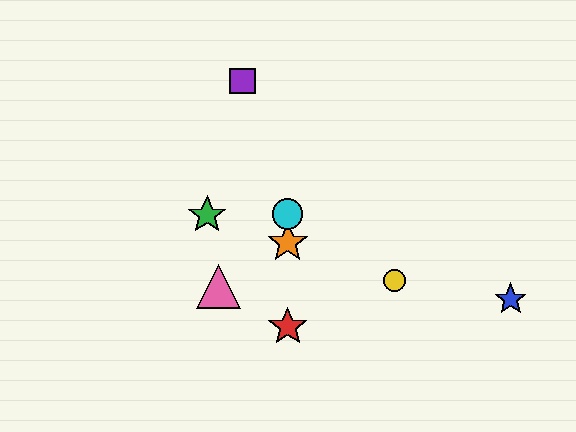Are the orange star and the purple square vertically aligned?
No, the orange star is at x≈288 and the purple square is at x≈243.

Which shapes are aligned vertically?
The red star, the orange star, the cyan circle are aligned vertically.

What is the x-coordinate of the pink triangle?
The pink triangle is at x≈219.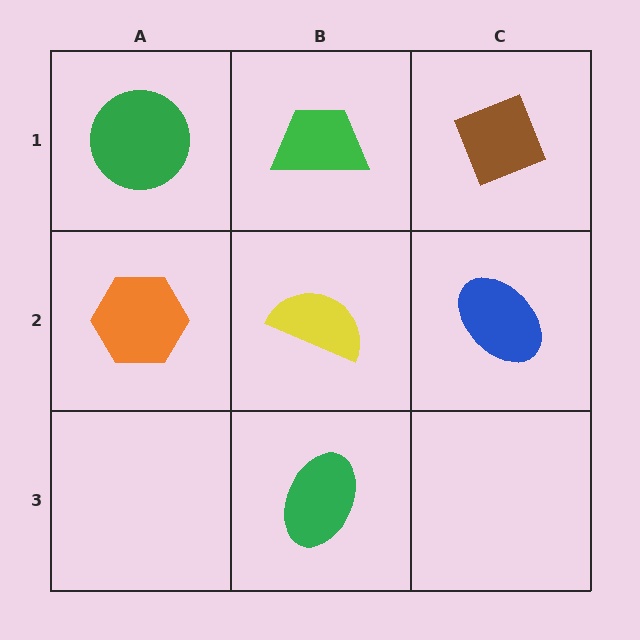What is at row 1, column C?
A brown diamond.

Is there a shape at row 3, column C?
No, that cell is empty.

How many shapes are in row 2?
3 shapes.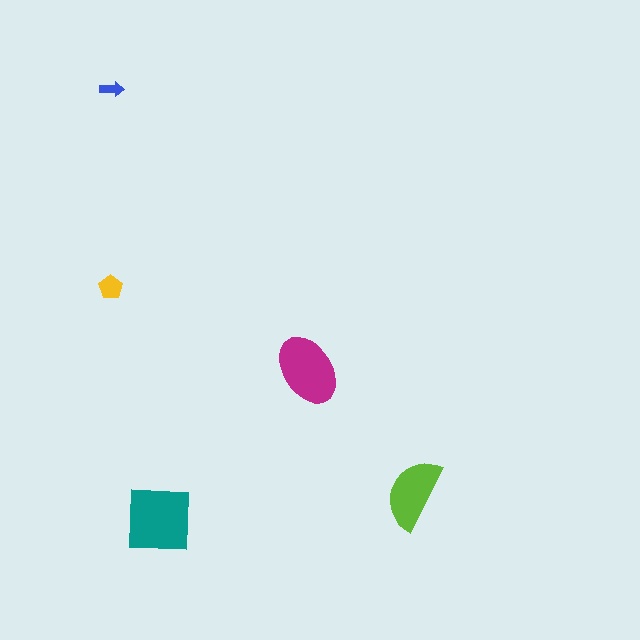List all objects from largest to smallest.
The teal square, the magenta ellipse, the lime semicircle, the yellow pentagon, the blue arrow.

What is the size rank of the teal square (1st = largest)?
1st.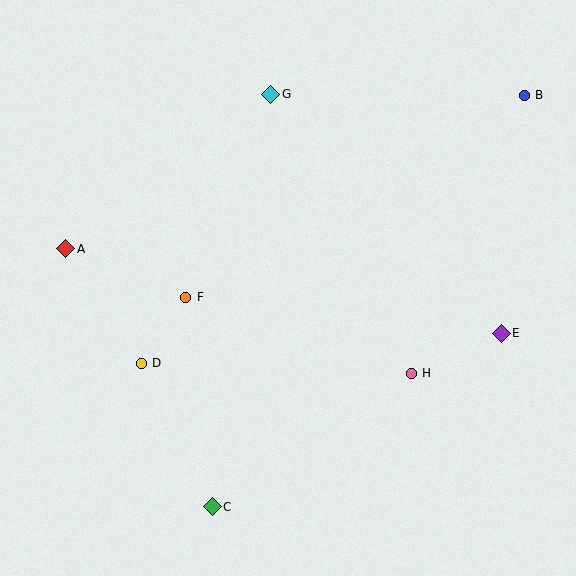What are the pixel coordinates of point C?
Point C is at (212, 507).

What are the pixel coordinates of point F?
Point F is at (186, 297).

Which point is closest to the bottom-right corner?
Point E is closest to the bottom-right corner.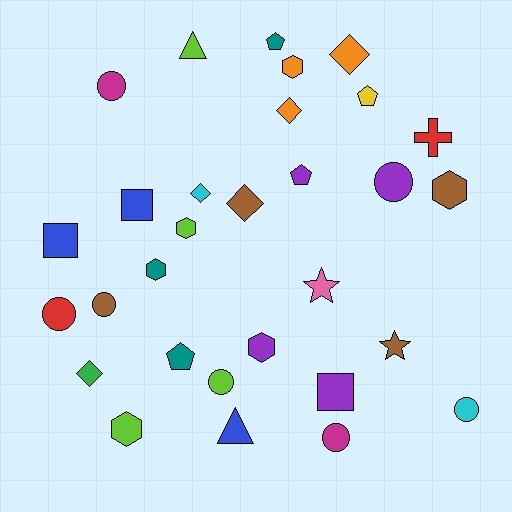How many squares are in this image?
There are 3 squares.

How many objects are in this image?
There are 30 objects.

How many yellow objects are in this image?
There is 1 yellow object.